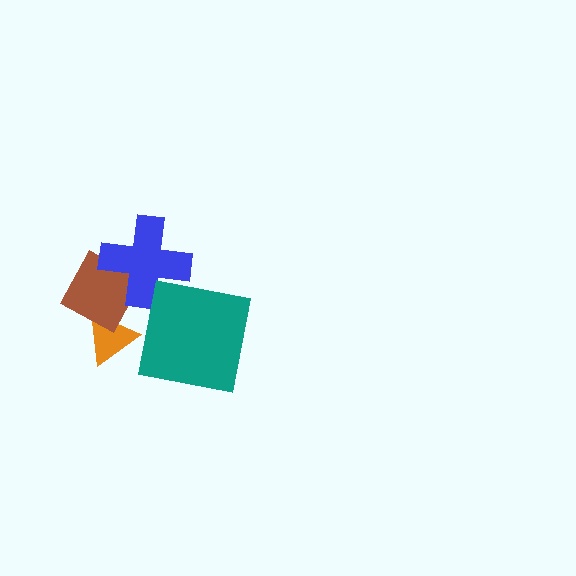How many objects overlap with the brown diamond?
2 objects overlap with the brown diamond.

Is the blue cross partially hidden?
No, no other shape covers it.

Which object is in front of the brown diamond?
The blue cross is in front of the brown diamond.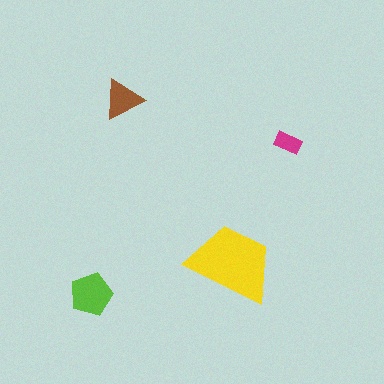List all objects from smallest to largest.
The magenta rectangle, the brown triangle, the lime pentagon, the yellow trapezoid.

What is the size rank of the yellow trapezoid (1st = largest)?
1st.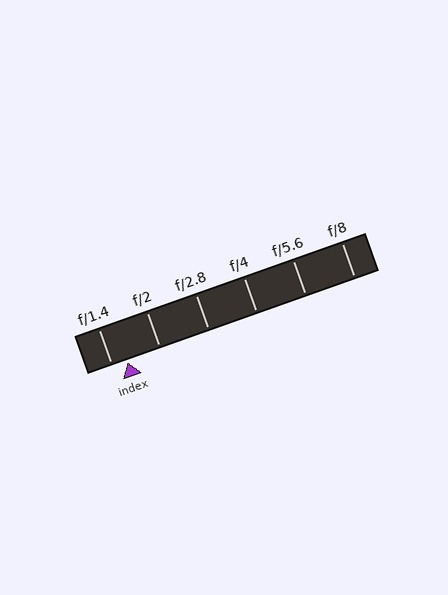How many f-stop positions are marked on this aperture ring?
There are 6 f-stop positions marked.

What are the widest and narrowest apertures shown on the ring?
The widest aperture shown is f/1.4 and the narrowest is f/8.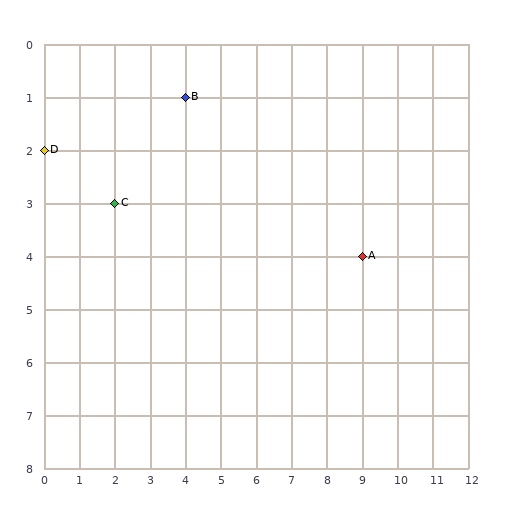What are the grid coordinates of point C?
Point C is at grid coordinates (2, 3).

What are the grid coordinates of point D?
Point D is at grid coordinates (0, 2).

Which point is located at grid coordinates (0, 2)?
Point D is at (0, 2).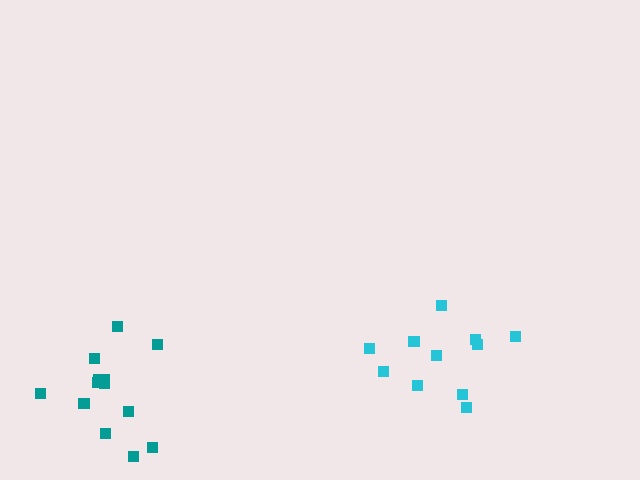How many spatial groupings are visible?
There are 2 spatial groupings.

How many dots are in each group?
Group 1: 11 dots, Group 2: 13 dots (24 total).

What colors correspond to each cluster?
The clusters are colored: cyan, teal.